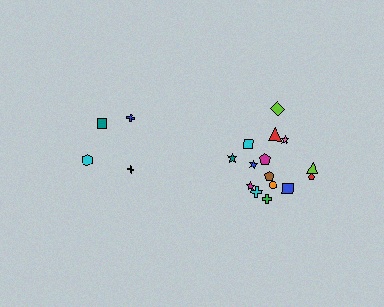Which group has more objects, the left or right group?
The right group.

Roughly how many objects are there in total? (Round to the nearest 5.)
Roughly 20 objects in total.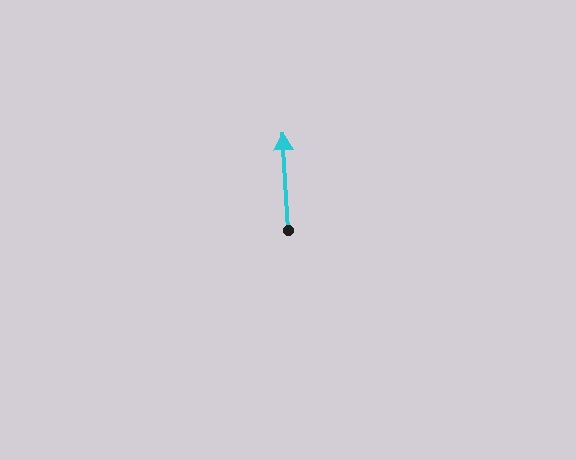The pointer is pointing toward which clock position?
Roughly 12 o'clock.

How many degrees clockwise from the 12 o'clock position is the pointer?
Approximately 357 degrees.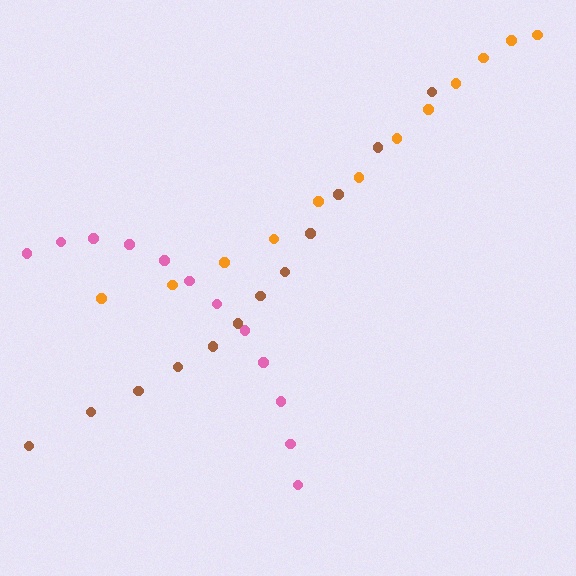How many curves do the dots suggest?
There are 3 distinct paths.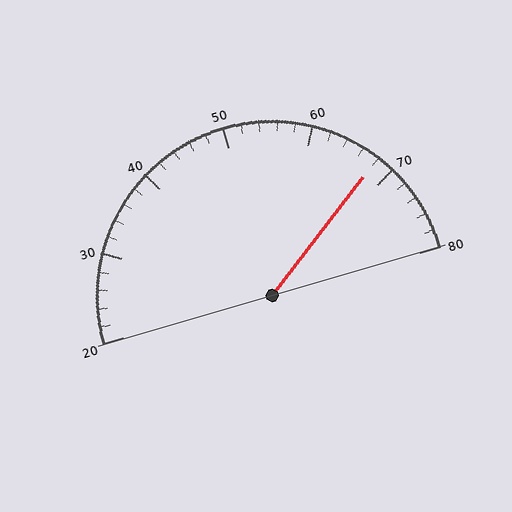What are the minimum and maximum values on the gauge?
The gauge ranges from 20 to 80.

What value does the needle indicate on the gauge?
The needle indicates approximately 68.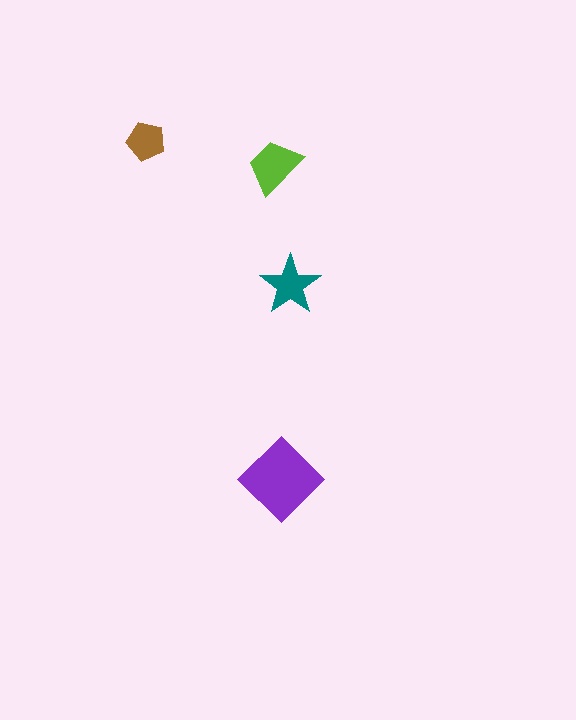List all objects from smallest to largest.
The brown pentagon, the teal star, the lime trapezoid, the purple diamond.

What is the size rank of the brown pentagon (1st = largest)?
4th.